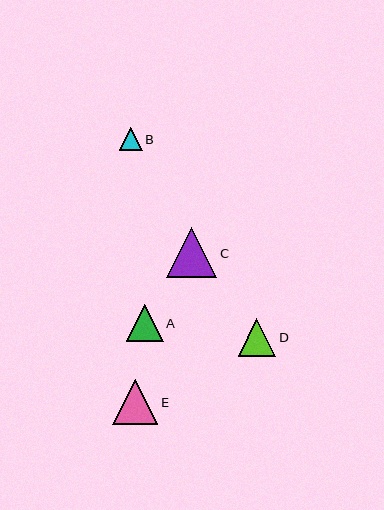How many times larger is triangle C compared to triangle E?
Triangle C is approximately 1.1 times the size of triangle E.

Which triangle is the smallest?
Triangle B is the smallest with a size of approximately 23 pixels.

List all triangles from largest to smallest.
From largest to smallest: C, E, D, A, B.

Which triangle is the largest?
Triangle C is the largest with a size of approximately 50 pixels.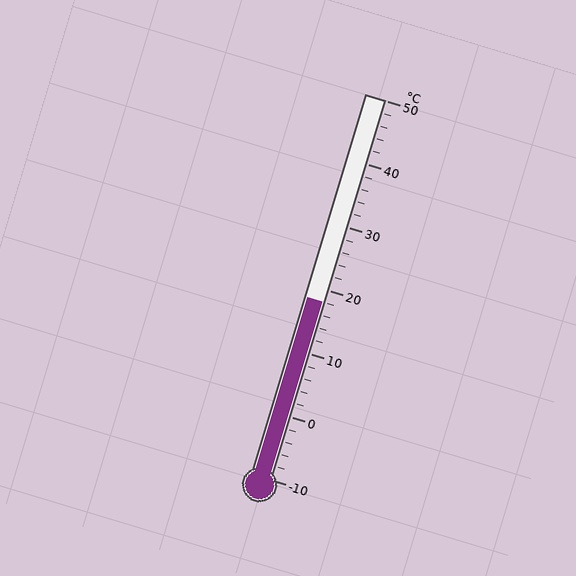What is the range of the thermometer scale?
The thermometer scale ranges from -10°C to 50°C.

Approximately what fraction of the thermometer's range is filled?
The thermometer is filled to approximately 45% of its range.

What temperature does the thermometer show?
The thermometer shows approximately 18°C.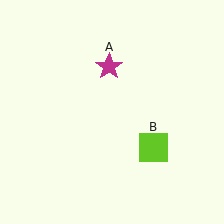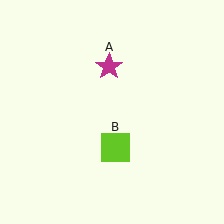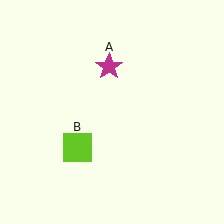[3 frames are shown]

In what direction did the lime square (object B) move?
The lime square (object B) moved left.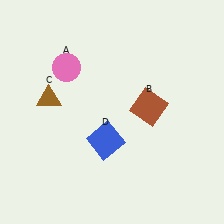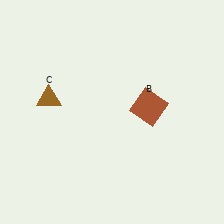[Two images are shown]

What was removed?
The blue square (D), the pink circle (A) were removed in Image 2.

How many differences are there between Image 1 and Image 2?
There are 2 differences between the two images.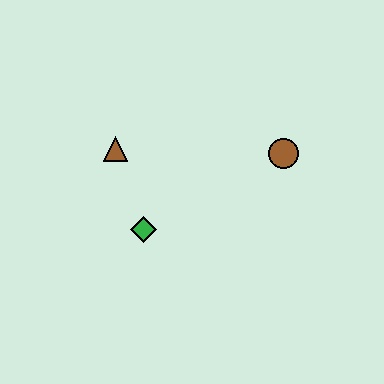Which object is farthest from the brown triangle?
The brown circle is farthest from the brown triangle.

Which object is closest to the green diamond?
The brown triangle is closest to the green diamond.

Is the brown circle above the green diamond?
Yes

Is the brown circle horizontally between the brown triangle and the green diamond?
No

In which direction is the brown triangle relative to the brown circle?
The brown triangle is to the left of the brown circle.